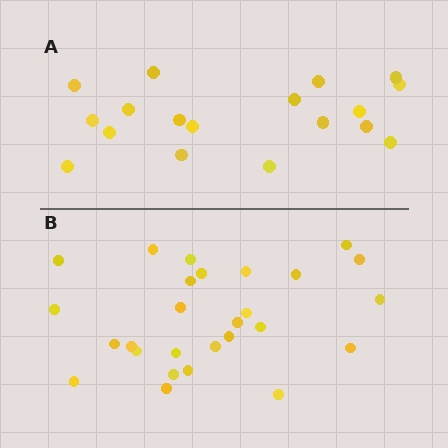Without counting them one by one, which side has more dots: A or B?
Region B (the bottom region) has more dots.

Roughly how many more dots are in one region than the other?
Region B has roughly 8 or so more dots than region A.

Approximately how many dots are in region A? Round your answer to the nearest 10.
About 20 dots. (The exact count is 18, which rounds to 20.)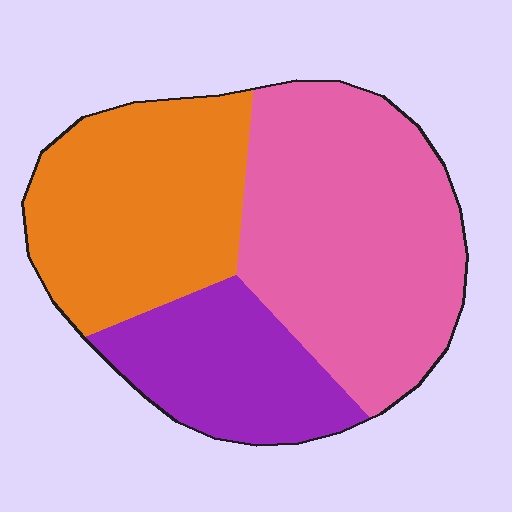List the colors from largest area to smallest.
From largest to smallest: pink, orange, purple.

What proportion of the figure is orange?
Orange covers 33% of the figure.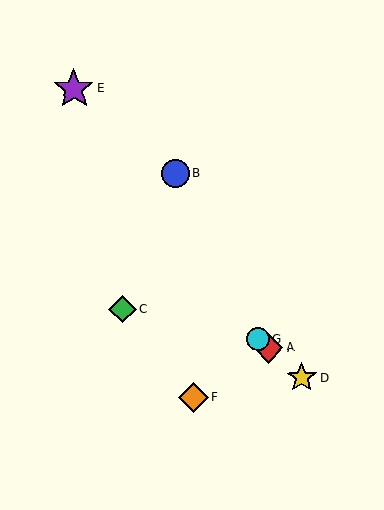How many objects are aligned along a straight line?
3 objects (A, D, G) are aligned along a straight line.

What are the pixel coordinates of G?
Object G is at (258, 339).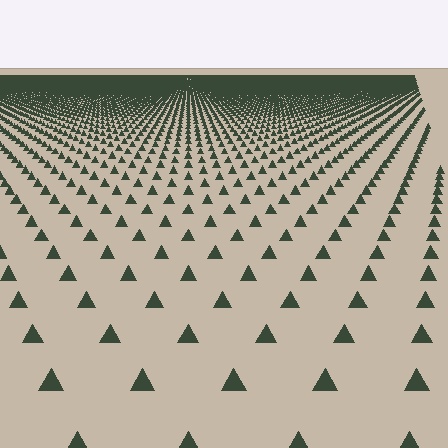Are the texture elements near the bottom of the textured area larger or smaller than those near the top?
Larger. Near the bottom, elements are closer to the viewer and appear at a bigger on-screen size.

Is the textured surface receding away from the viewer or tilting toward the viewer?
The surface is receding away from the viewer. Texture elements get smaller and denser toward the top.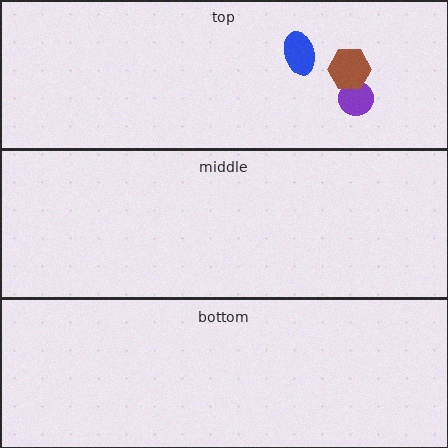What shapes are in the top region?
The blue ellipse, the purple circle, the brown hexagon.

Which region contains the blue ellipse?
The top region.